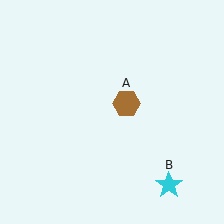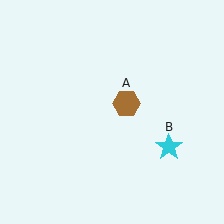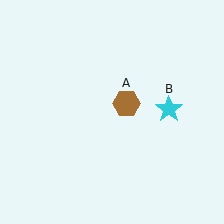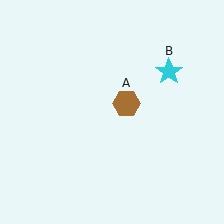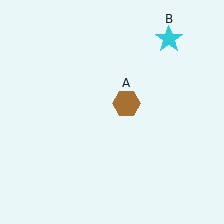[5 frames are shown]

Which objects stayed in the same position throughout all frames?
Brown hexagon (object A) remained stationary.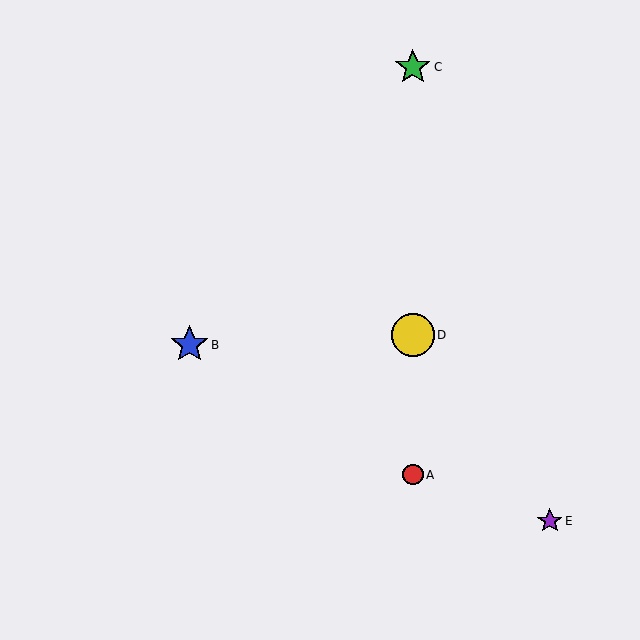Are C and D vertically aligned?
Yes, both are at x≈413.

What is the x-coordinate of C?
Object C is at x≈413.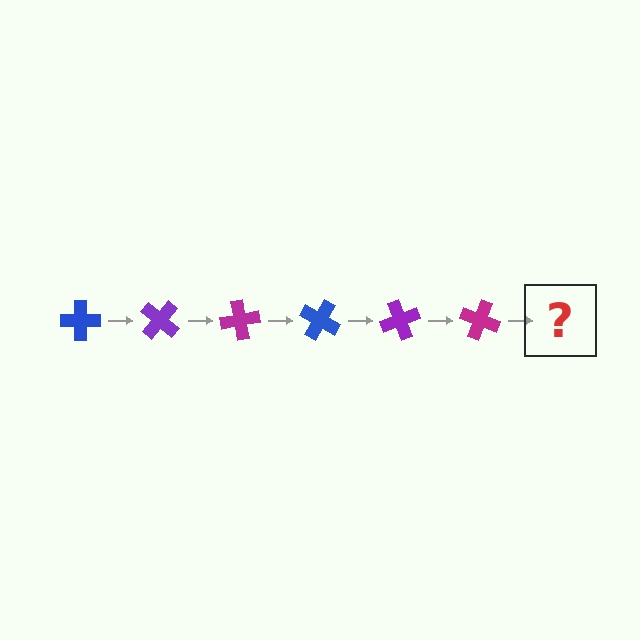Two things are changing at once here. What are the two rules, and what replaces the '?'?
The two rules are that it rotates 40 degrees each step and the color cycles through blue, purple, and magenta. The '?' should be a blue cross, rotated 240 degrees from the start.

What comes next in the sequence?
The next element should be a blue cross, rotated 240 degrees from the start.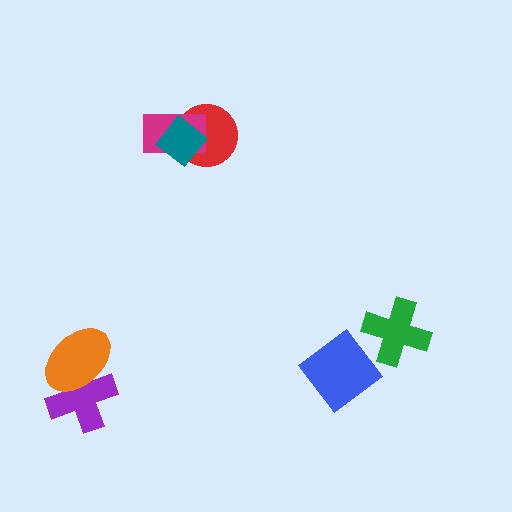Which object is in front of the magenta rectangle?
The teal diamond is in front of the magenta rectangle.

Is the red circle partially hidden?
Yes, it is partially covered by another shape.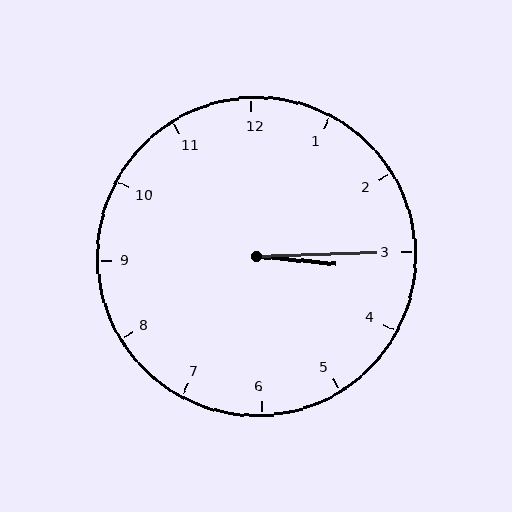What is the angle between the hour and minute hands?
Approximately 8 degrees.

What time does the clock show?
3:15.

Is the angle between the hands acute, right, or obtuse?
It is acute.